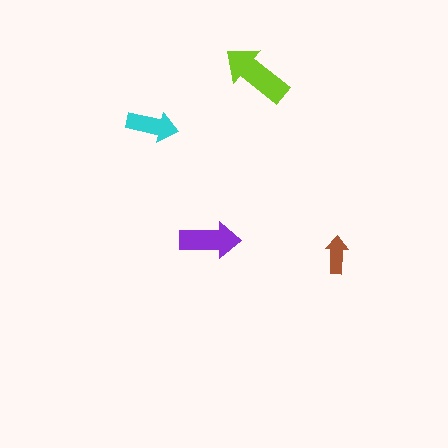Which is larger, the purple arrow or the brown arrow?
The purple one.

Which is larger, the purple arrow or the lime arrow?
The lime one.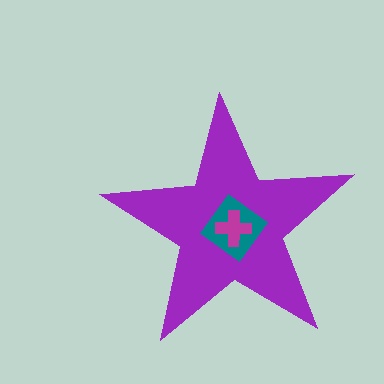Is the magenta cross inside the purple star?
Yes.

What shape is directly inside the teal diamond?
The magenta cross.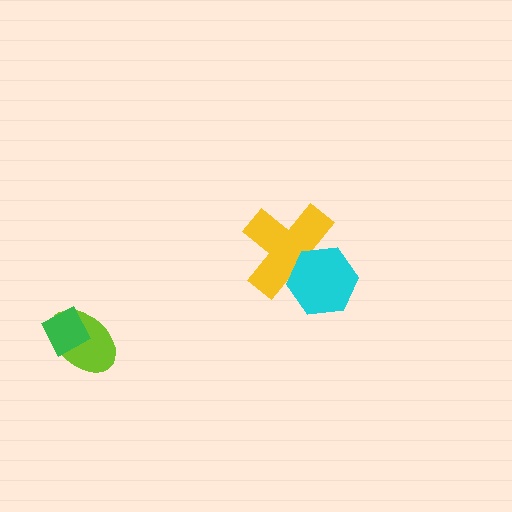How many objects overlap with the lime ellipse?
1 object overlaps with the lime ellipse.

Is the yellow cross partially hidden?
Yes, it is partially covered by another shape.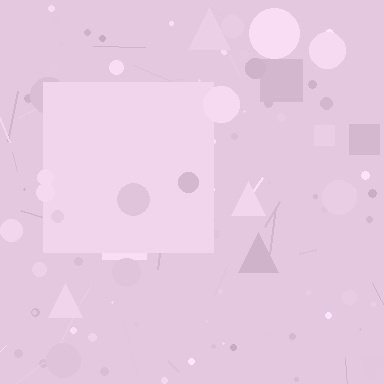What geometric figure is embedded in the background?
A square is embedded in the background.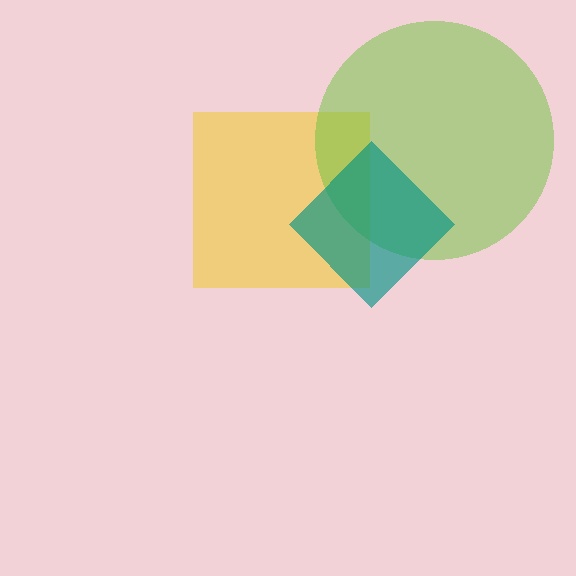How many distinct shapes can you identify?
There are 3 distinct shapes: a yellow square, a lime circle, a teal diamond.